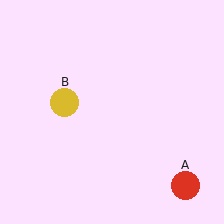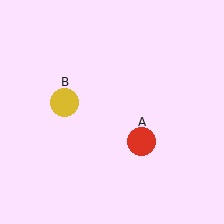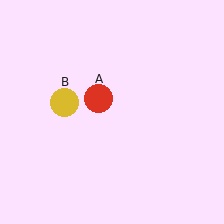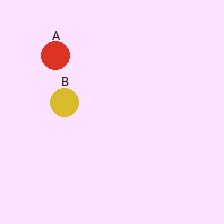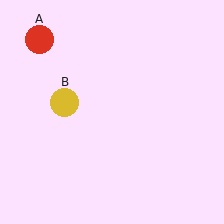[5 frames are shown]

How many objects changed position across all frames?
1 object changed position: red circle (object A).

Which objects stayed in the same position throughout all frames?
Yellow circle (object B) remained stationary.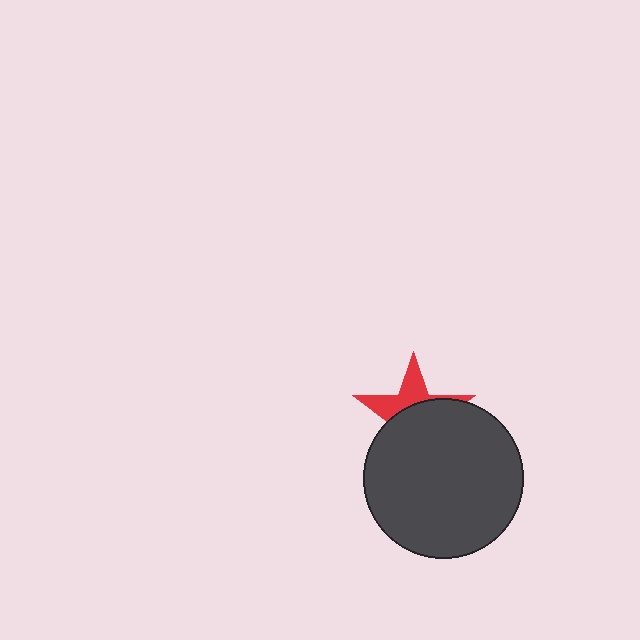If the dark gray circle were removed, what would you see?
You would see the complete red star.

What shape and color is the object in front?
The object in front is a dark gray circle.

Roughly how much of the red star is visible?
A small part of it is visible (roughly 37%).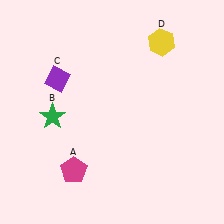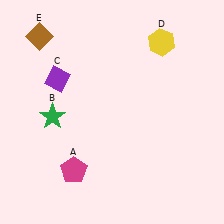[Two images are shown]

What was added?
A brown diamond (E) was added in Image 2.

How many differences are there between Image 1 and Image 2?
There is 1 difference between the two images.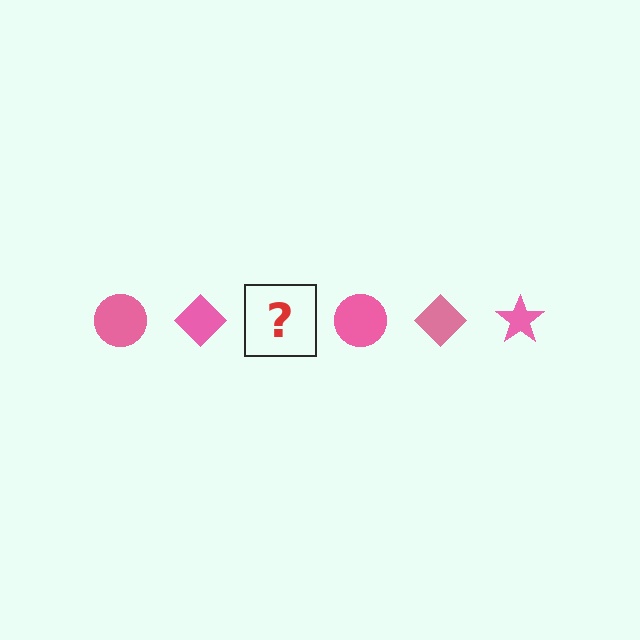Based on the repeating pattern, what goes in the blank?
The blank should be a pink star.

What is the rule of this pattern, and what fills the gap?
The rule is that the pattern cycles through circle, diamond, star shapes in pink. The gap should be filled with a pink star.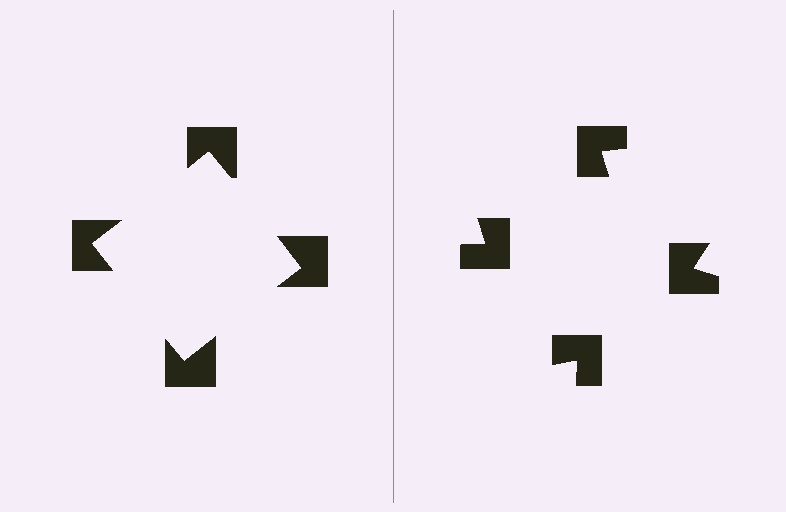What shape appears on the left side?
An illusory square.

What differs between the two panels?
The notched squares are positioned identically on both sides; only the wedge orientations differ. On the left they align to a square; on the right they are misaligned.